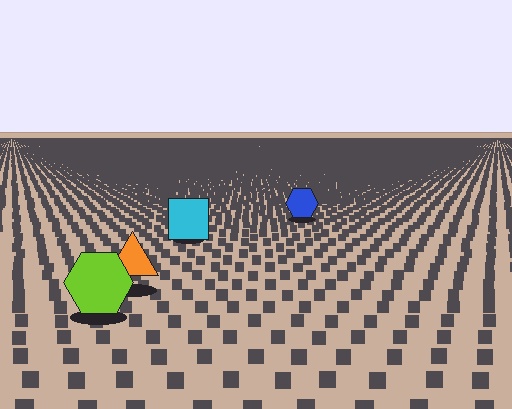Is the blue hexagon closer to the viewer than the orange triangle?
No. The orange triangle is closer — you can tell from the texture gradient: the ground texture is coarser near it.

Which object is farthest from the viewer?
The blue hexagon is farthest from the viewer. It appears smaller and the ground texture around it is denser.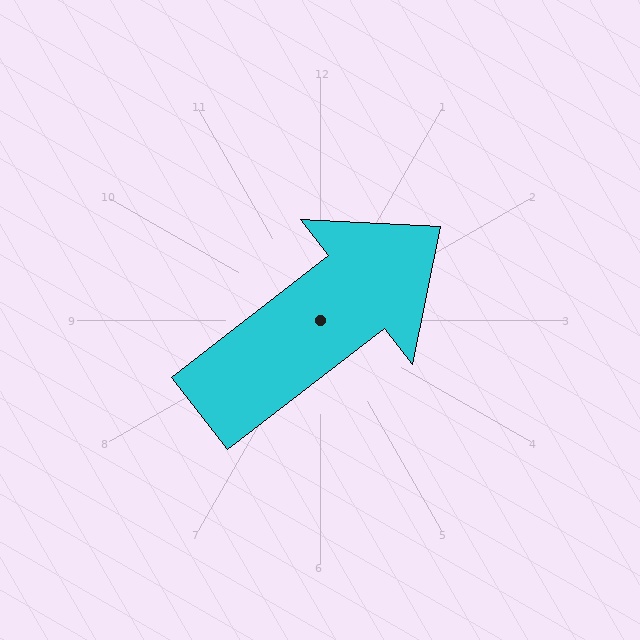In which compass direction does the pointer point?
Northeast.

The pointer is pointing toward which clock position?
Roughly 2 o'clock.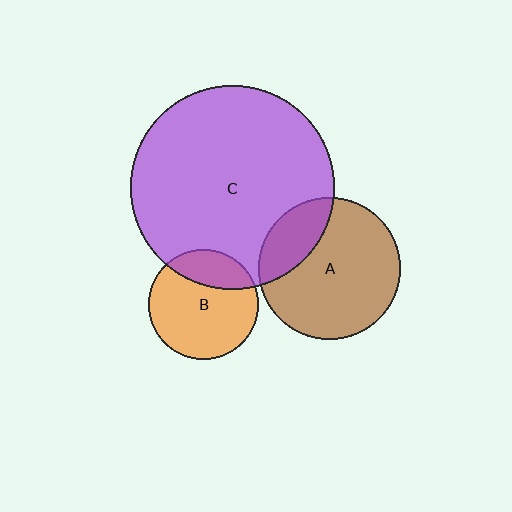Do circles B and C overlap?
Yes.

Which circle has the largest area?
Circle C (purple).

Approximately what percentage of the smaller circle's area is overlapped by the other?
Approximately 25%.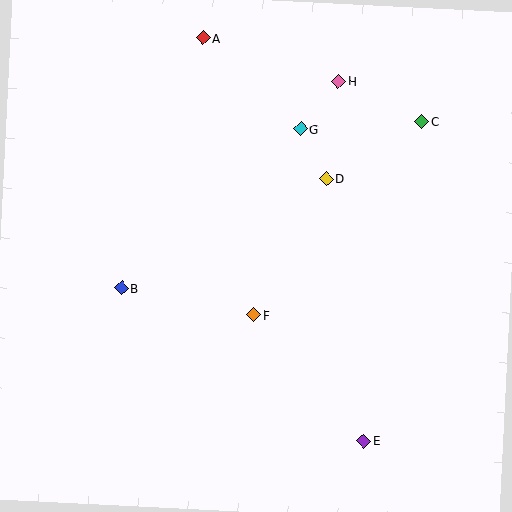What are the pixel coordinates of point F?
Point F is at (254, 315).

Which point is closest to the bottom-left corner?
Point B is closest to the bottom-left corner.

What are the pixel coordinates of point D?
Point D is at (326, 179).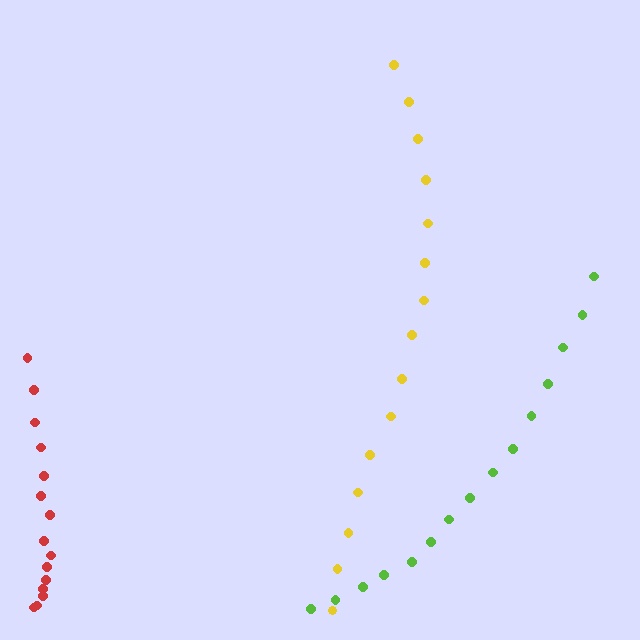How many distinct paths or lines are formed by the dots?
There are 3 distinct paths.